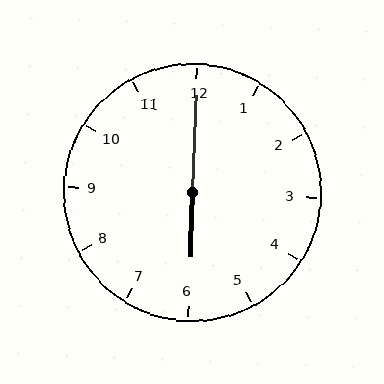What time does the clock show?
6:00.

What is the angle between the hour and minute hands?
Approximately 180 degrees.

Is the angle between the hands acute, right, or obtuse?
It is obtuse.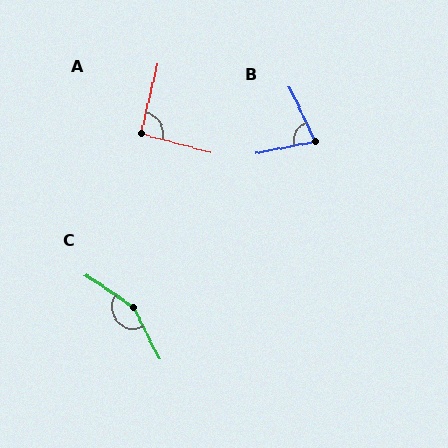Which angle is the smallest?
B, at approximately 76 degrees.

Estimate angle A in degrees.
Approximately 92 degrees.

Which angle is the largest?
C, at approximately 151 degrees.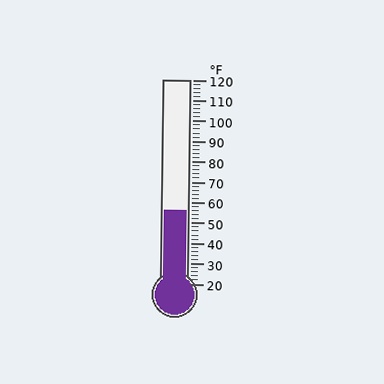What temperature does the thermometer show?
The thermometer shows approximately 56°F.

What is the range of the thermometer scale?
The thermometer scale ranges from 20°F to 120°F.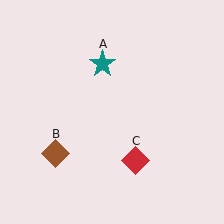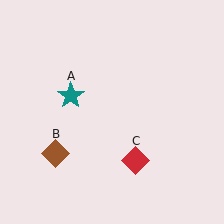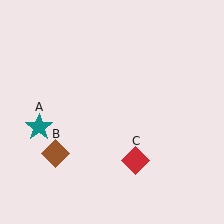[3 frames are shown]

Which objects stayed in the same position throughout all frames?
Brown diamond (object B) and red diamond (object C) remained stationary.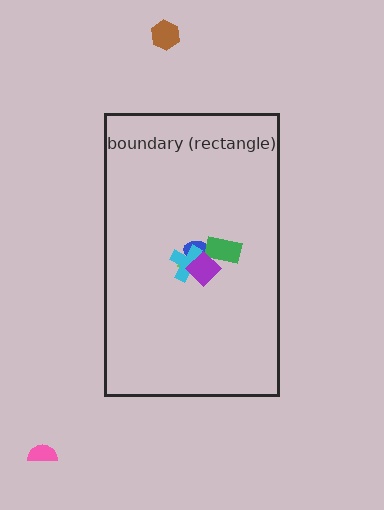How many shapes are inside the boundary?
5 inside, 2 outside.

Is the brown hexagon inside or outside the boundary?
Outside.